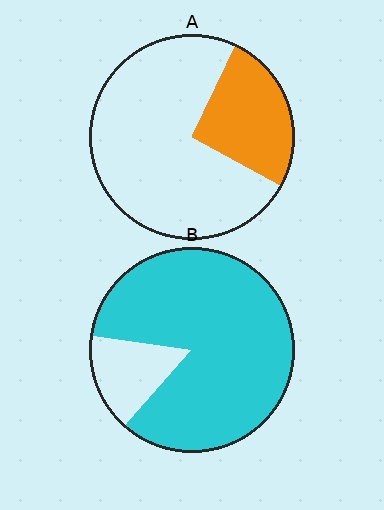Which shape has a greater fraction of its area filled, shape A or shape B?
Shape B.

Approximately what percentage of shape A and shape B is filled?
A is approximately 25% and B is approximately 85%.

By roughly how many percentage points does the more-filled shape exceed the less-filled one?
By roughly 60 percentage points (B over A).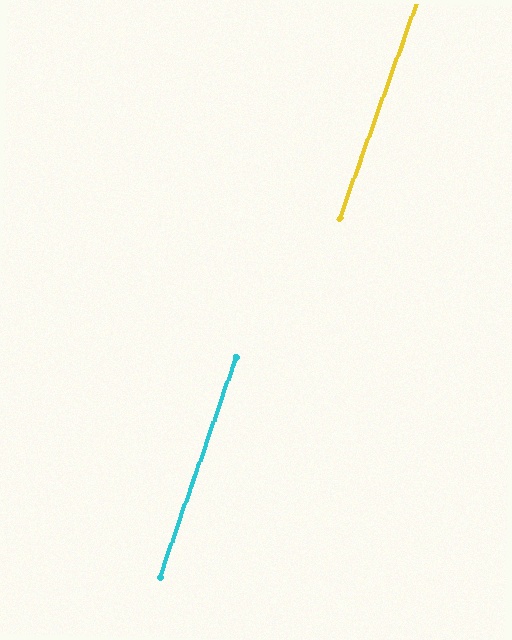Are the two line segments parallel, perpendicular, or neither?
Parallel — their directions differ by only 0.5°.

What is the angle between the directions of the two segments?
Approximately 0 degrees.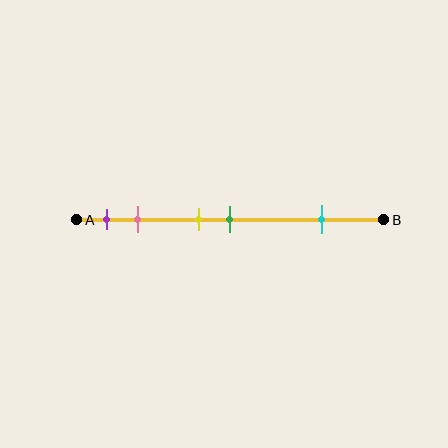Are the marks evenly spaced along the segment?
No, the marks are not evenly spaced.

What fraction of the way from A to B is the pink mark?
The pink mark is approximately 20% (0.2) of the way from A to B.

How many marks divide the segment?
There are 5 marks dividing the segment.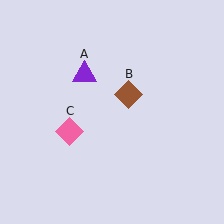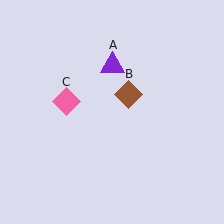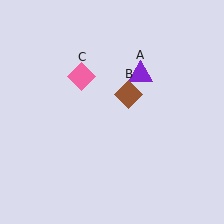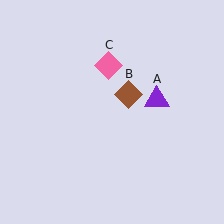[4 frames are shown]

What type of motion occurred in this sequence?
The purple triangle (object A), pink diamond (object C) rotated clockwise around the center of the scene.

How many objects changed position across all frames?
2 objects changed position: purple triangle (object A), pink diamond (object C).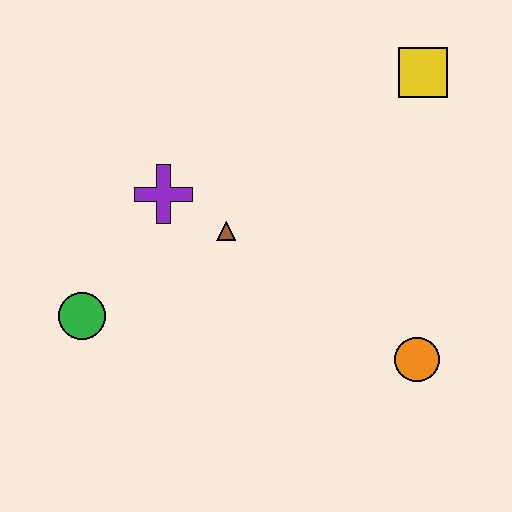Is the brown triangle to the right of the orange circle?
No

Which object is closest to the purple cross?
The brown triangle is closest to the purple cross.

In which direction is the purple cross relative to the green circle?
The purple cross is above the green circle.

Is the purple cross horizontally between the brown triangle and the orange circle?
No